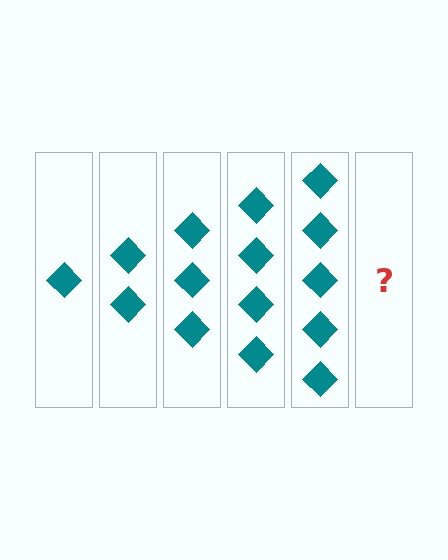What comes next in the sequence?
The next element should be 6 diamonds.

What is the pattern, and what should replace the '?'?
The pattern is that each step adds one more diamond. The '?' should be 6 diamonds.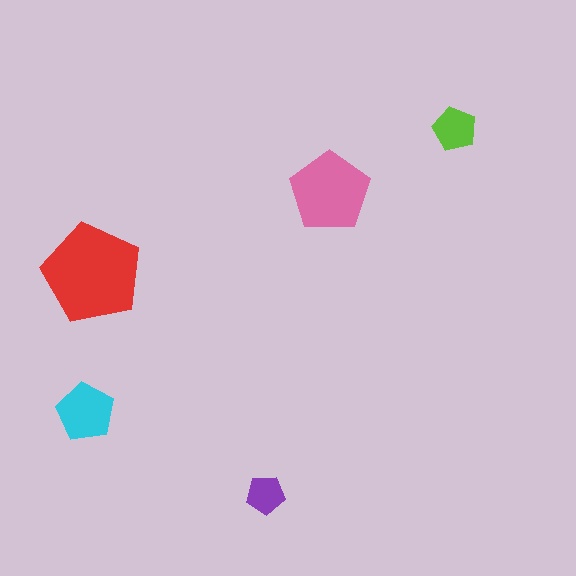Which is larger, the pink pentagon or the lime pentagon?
The pink one.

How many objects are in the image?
There are 5 objects in the image.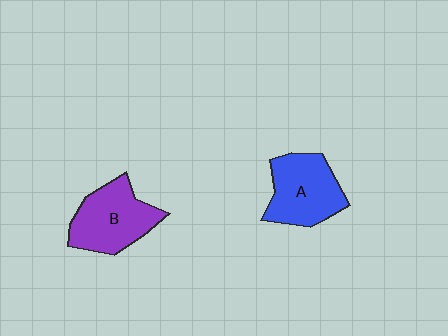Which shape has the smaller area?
Shape A (blue).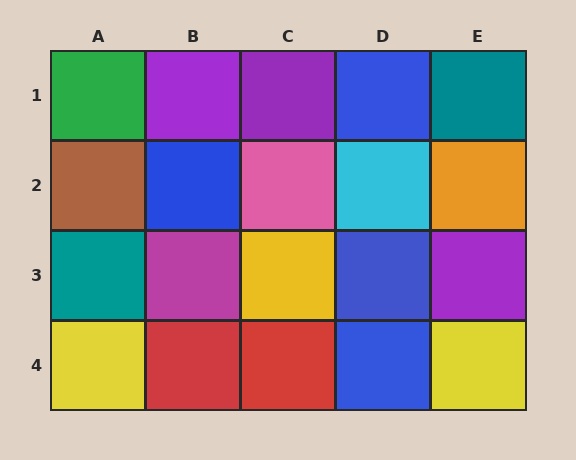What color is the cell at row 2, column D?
Cyan.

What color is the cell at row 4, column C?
Red.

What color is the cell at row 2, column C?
Pink.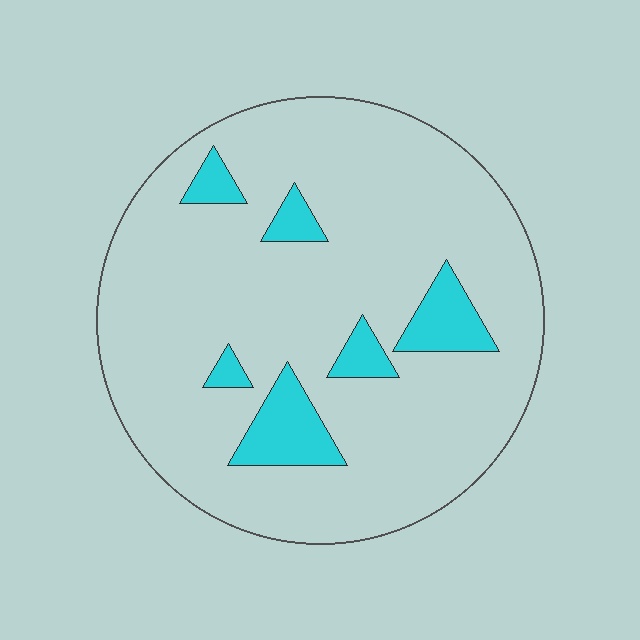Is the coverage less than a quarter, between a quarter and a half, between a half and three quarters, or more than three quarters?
Less than a quarter.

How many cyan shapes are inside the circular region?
6.